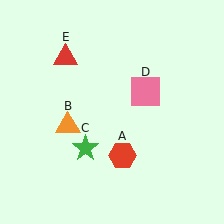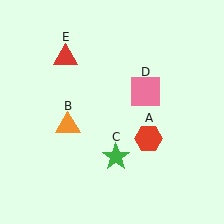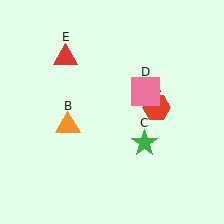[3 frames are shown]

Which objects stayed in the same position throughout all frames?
Orange triangle (object B) and pink square (object D) and red triangle (object E) remained stationary.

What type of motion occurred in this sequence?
The red hexagon (object A), green star (object C) rotated counterclockwise around the center of the scene.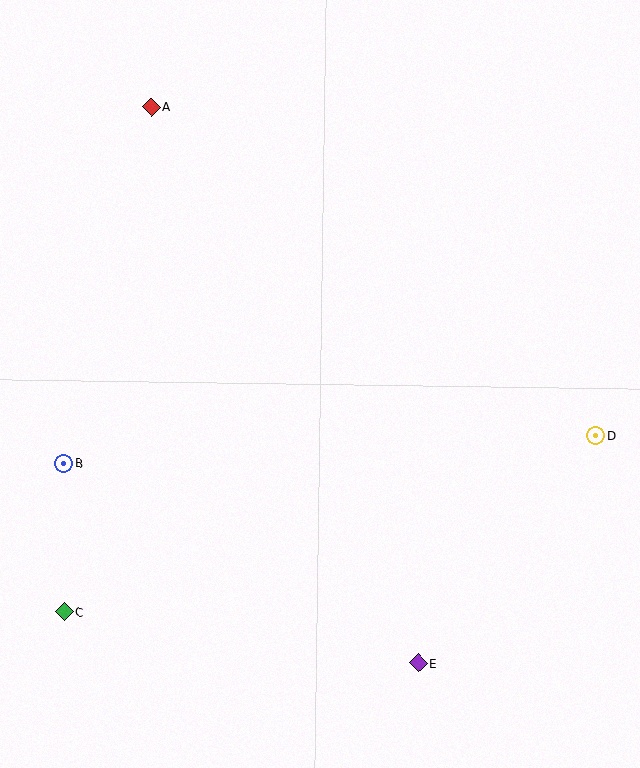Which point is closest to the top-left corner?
Point A is closest to the top-left corner.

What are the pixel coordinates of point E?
Point E is at (418, 663).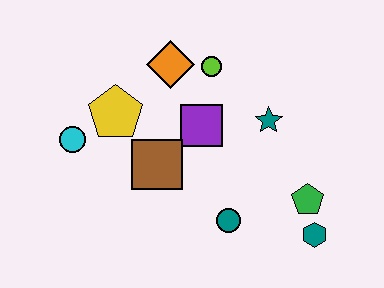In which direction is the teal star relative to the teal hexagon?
The teal star is above the teal hexagon.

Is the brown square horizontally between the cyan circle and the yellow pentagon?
No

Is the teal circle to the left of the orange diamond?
No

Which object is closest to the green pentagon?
The teal hexagon is closest to the green pentagon.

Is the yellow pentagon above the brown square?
Yes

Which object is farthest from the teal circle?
The cyan circle is farthest from the teal circle.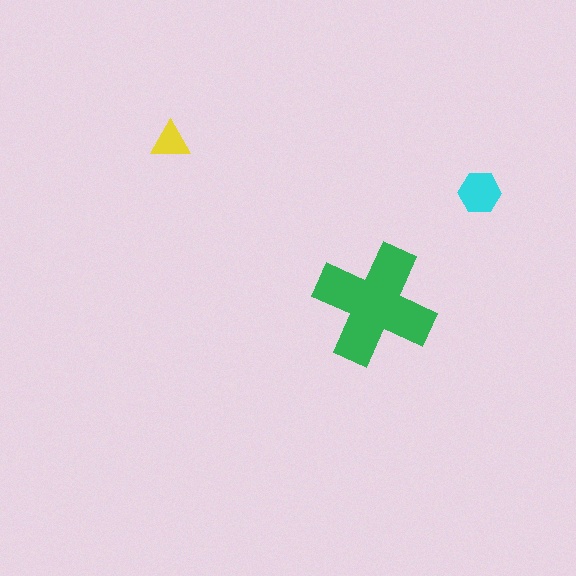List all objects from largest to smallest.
The green cross, the cyan hexagon, the yellow triangle.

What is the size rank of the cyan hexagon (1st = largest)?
2nd.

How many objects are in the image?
There are 3 objects in the image.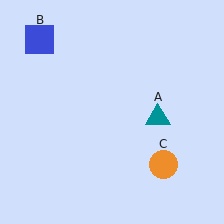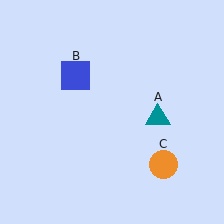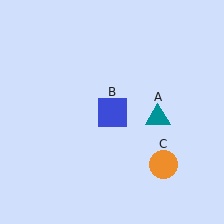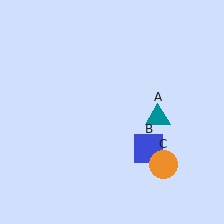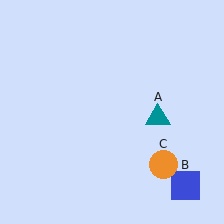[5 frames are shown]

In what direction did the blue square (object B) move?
The blue square (object B) moved down and to the right.